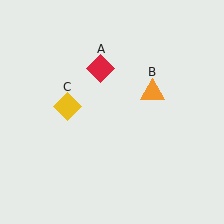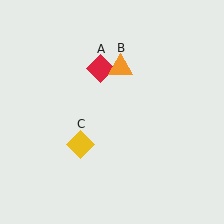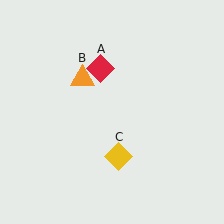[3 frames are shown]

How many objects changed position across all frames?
2 objects changed position: orange triangle (object B), yellow diamond (object C).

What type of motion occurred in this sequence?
The orange triangle (object B), yellow diamond (object C) rotated counterclockwise around the center of the scene.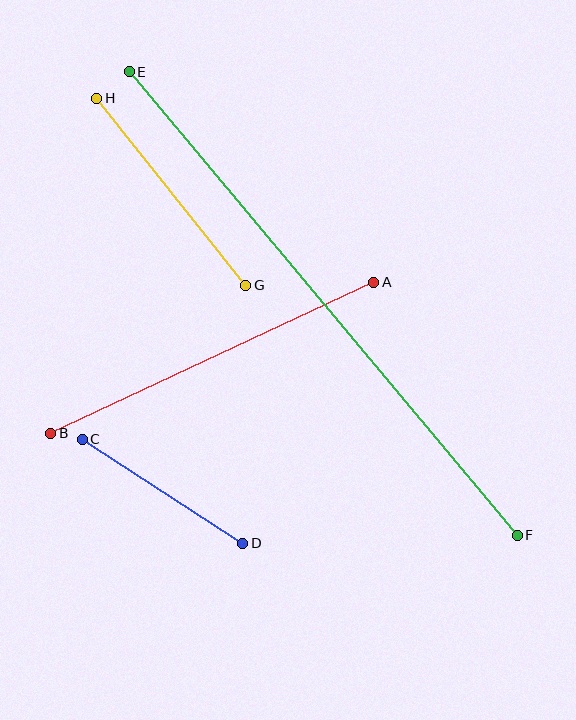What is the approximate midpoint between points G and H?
The midpoint is at approximately (171, 192) pixels.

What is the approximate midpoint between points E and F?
The midpoint is at approximately (323, 304) pixels.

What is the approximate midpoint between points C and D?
The midpoint is at approximately (163, 491) pixels.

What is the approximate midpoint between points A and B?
The midpoint is at approximately (212, 358) pixels.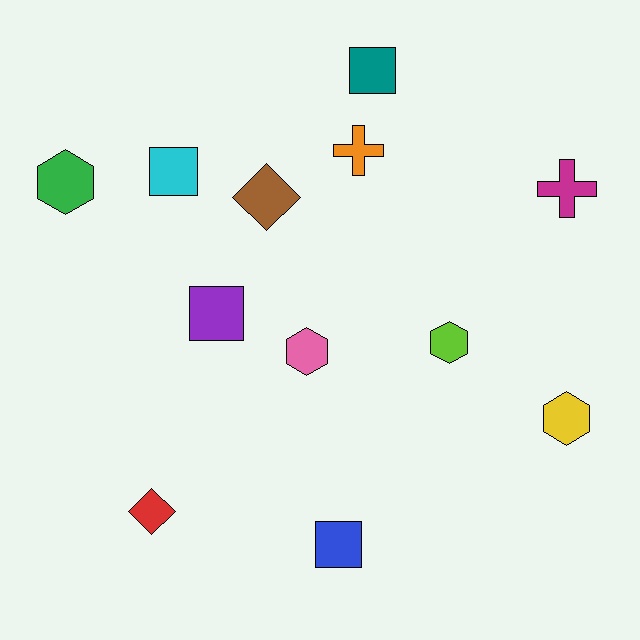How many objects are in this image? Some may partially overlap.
There are 12 objects.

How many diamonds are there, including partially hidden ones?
There are 2 diamonds.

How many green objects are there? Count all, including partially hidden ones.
There is 1 green object.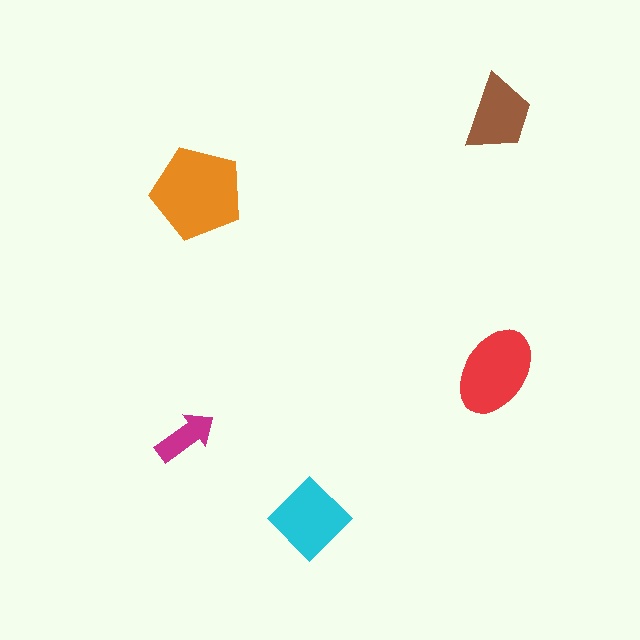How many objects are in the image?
There are 5 objects in the image.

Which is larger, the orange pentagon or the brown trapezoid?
The orange pentagon.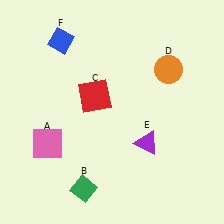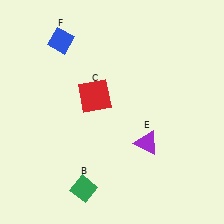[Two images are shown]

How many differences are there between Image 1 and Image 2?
There are 2 differences between the two images.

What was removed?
The pink square (A), the orange circle (D) were removed in Image 2.